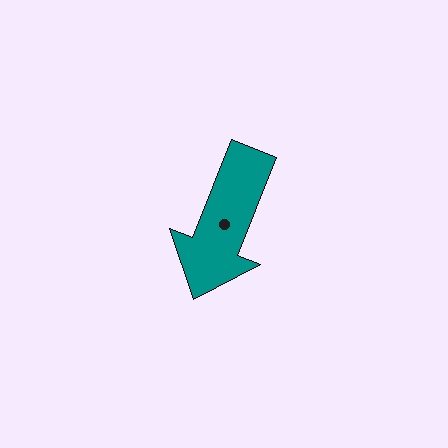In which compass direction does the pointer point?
South.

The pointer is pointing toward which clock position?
Roughly 7 o'clock.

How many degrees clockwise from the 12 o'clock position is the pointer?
Approximately 202 degrees.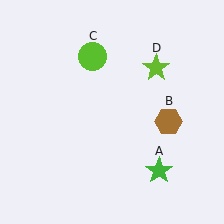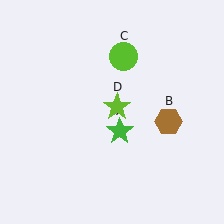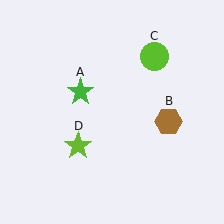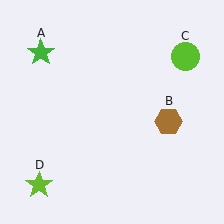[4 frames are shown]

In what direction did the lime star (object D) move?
The lime star (object D) moved down and to the left.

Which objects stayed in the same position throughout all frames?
Brown hexagon (object B) remained stationary.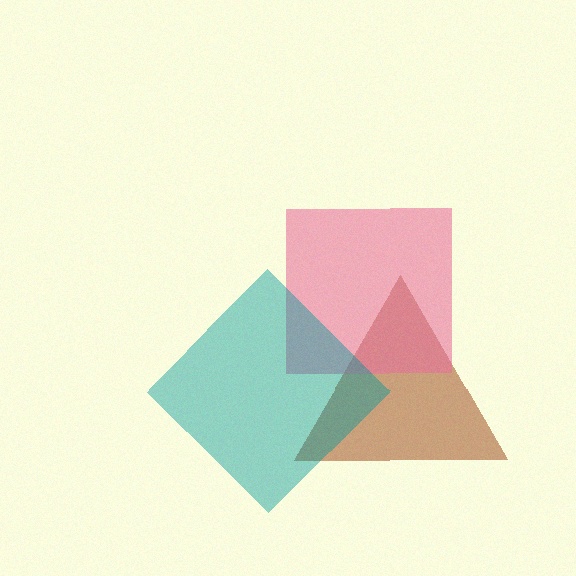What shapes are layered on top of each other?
The layered shapes are: a brown triangle, a pink square, a teal diamond.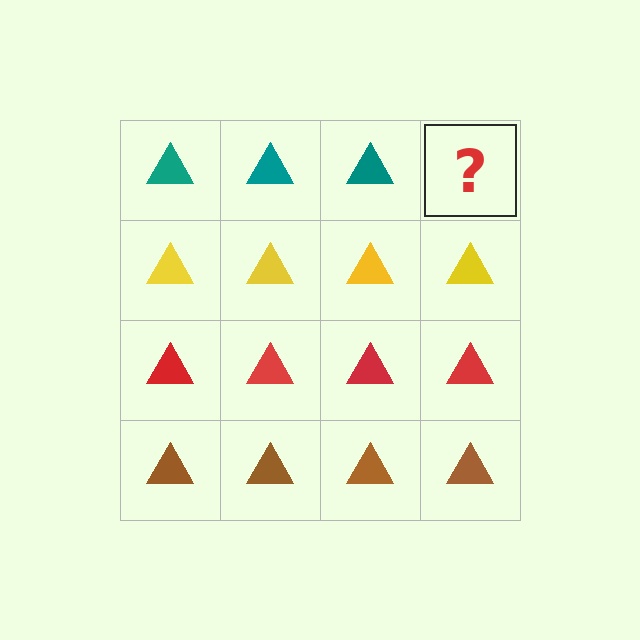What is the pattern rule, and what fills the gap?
The rule is that each row has a consistent color. The gap should be filled with a teal triangle.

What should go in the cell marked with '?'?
The missing cell should contain a teal triangle.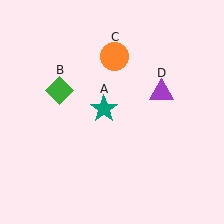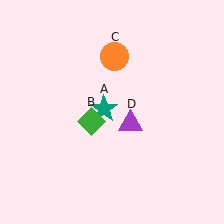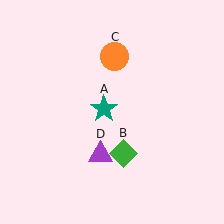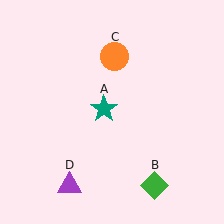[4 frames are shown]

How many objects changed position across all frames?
2 objects changed position: green diamond (object B), purple triangle (object D).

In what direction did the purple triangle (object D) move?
The purple triangle (object D) moved down and to the left.